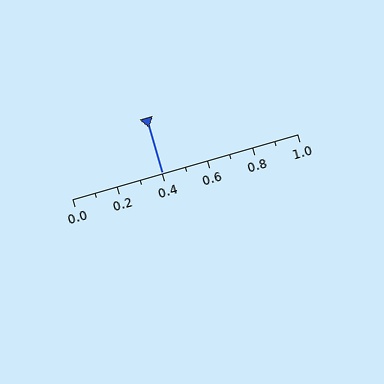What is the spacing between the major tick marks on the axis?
The major ticks are spaced 0.2 apart.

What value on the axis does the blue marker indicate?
The marker indicates approximately 0.4.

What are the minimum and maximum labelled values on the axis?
The axis runs from 0.0 to 1.0.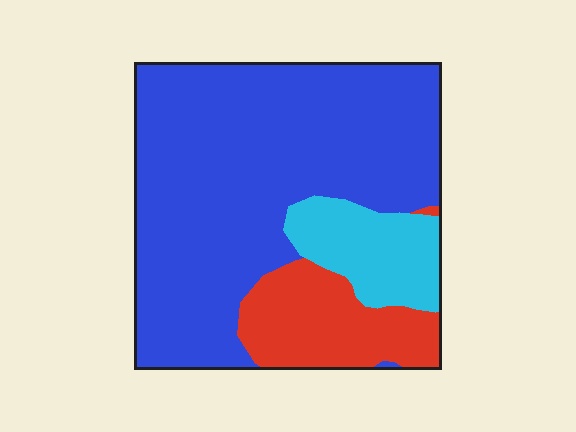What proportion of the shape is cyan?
Cyan takes up about one eighth (1/8) of the shape.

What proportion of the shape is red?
Red covers about 15% of the shape.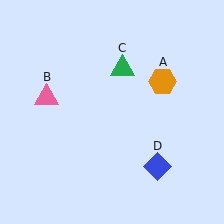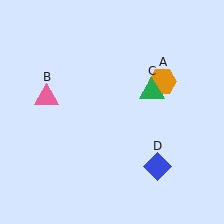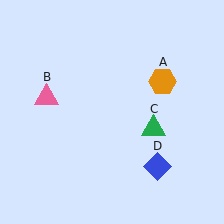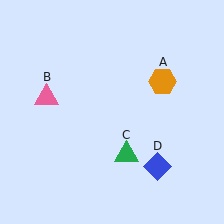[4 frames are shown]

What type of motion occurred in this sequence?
The green triangle (object C) rotated clockwise around the center of the scene.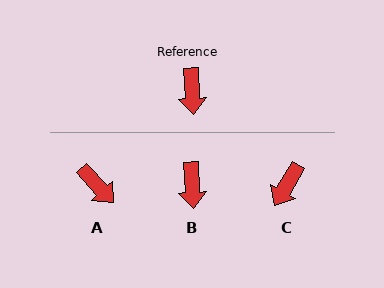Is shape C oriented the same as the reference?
No, it is off by about 34 degrees.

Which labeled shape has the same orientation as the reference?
B.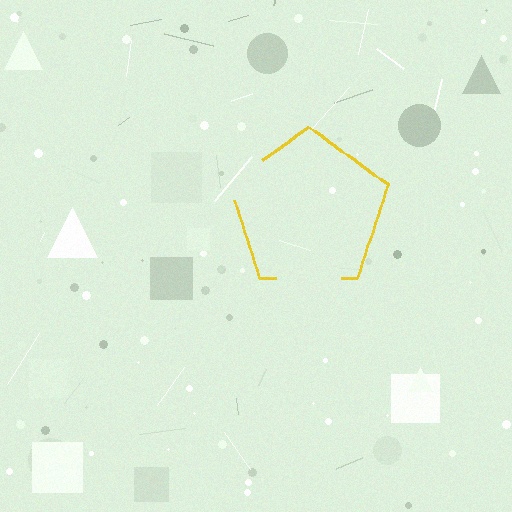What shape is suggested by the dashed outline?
The dashed outline suggests a pentagon.